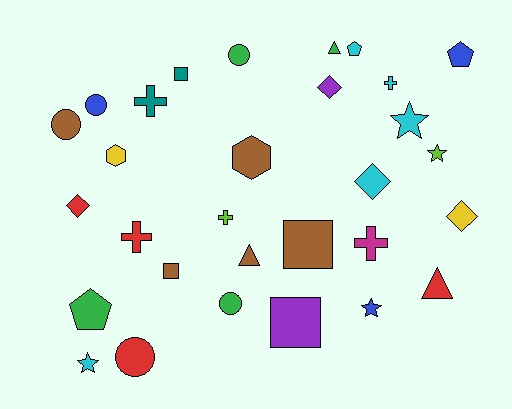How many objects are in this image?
There are 30 objects.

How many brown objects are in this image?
There are 5 brown objects.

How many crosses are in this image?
There are 5 crosses.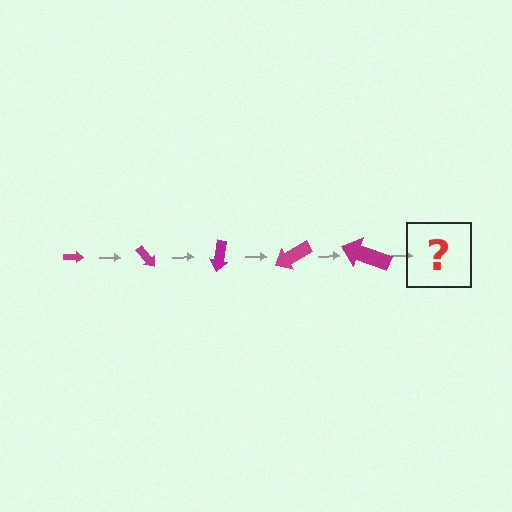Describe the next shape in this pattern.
It should be an arrow, larger than the previous one and rotated 250 degrees from the start.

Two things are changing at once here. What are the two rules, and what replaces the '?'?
The two rules are that the arrow grows larger each step and it rotates 50 degrees each step. The '?' should be an arrow, larger than the previous one and rotated 250 degrees from the start.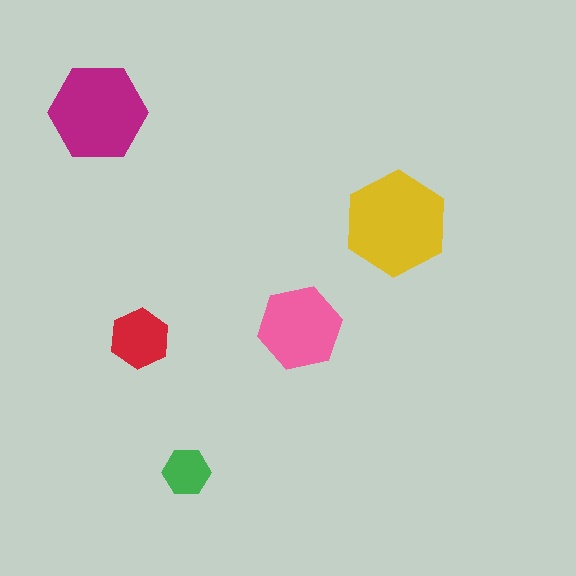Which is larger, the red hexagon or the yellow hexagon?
The yellow one.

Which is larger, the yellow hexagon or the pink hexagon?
The yellow one.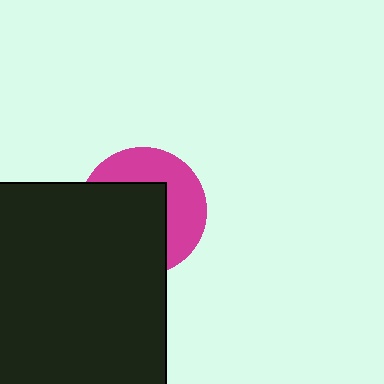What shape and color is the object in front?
The object in front is a black rectangle.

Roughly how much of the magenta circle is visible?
A small part of it is visible (roughly 43%).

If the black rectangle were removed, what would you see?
You would see the complete magenta circle.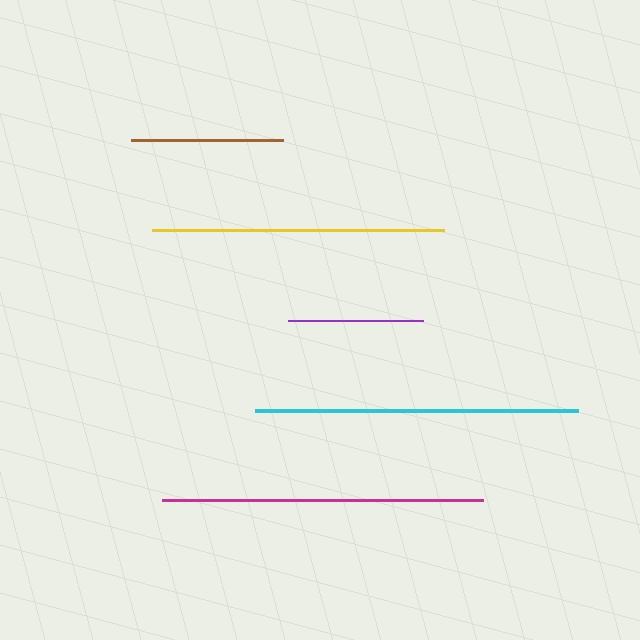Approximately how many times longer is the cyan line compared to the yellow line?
The cyan line is approximately 1.1 times the length of the yellow line.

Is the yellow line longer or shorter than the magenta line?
The magenta line is longer than the yellow line.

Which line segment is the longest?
The cyan line is the longest at approximately 323 pixels.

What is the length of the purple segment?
The purple segment is approximately 136 pixels long.